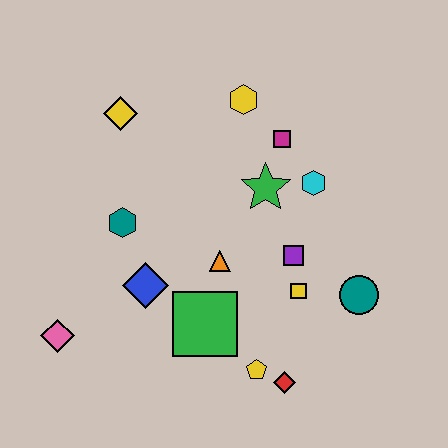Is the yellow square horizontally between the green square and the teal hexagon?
No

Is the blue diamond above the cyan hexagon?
No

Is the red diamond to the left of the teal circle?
Yes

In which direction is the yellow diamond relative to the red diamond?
The yellow diamond is above the red diamond.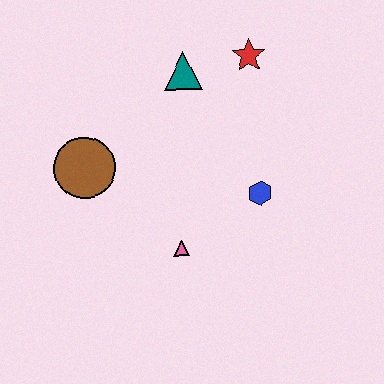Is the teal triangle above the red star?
No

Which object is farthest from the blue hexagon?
The brown circle is farthest from the blue hexagon.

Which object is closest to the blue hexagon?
The pink triangle is closest to the blue hexagon.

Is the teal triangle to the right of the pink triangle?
Yes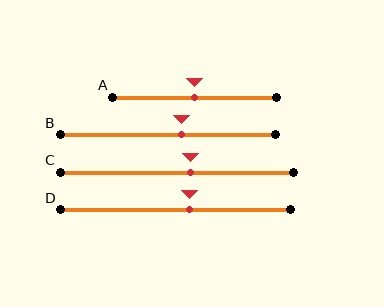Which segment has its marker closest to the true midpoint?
Segment A has its marker closest to the true midpoint.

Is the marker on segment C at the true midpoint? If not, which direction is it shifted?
No, the marker on segment C is shifted to the right by about 6% of the segment length.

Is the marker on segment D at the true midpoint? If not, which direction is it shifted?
No, the marker on segment D is shifted to the right by about 6% of the segment length.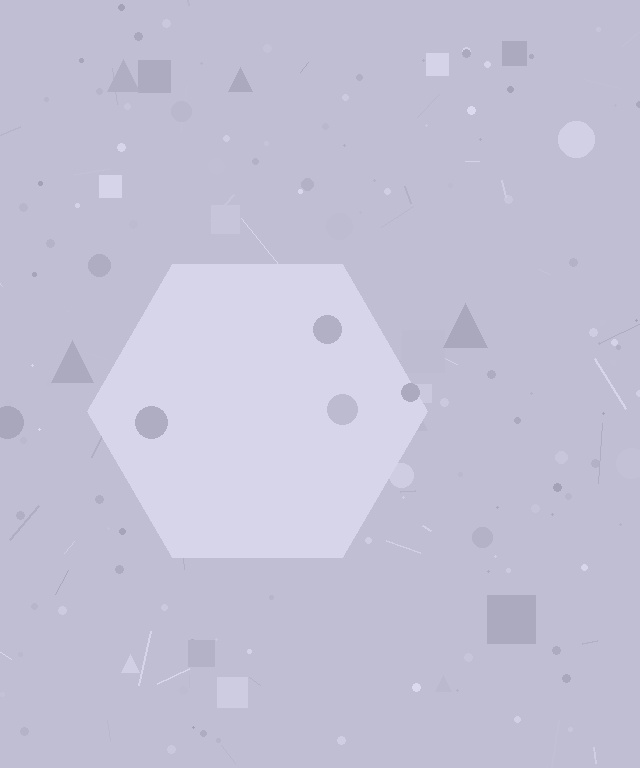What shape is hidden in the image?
A hexagon is hidden in the image.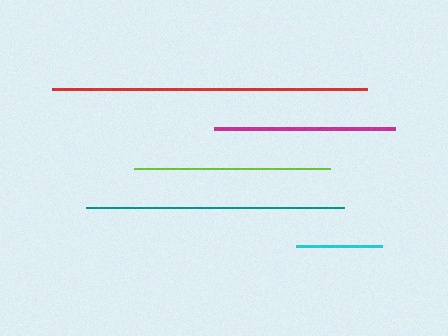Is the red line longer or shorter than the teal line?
The red line is longer than the teal line.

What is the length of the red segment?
The red segment is approximately 315 pixels long.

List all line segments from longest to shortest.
From longest to shortest: red, teal, lime, magenta, cyan.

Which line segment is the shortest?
The cyan line is the shortest at approximately 86 pixels.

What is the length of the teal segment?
The teal segment is approximately 257 pixels long.